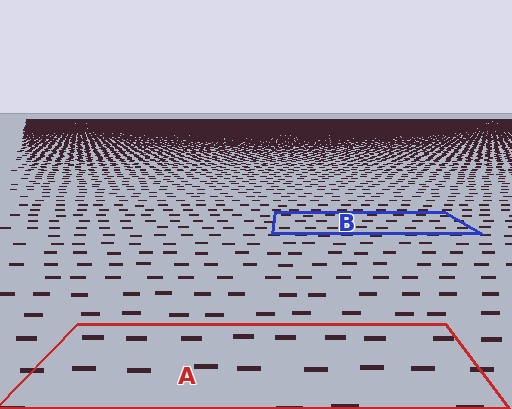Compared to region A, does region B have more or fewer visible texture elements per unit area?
Region B has more texture elements per unit area — they are packed more densely because it is farther away.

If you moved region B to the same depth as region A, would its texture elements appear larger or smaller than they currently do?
They would appear larger. At a closer depth, the same texture elements are projected at a bigger on-screen size.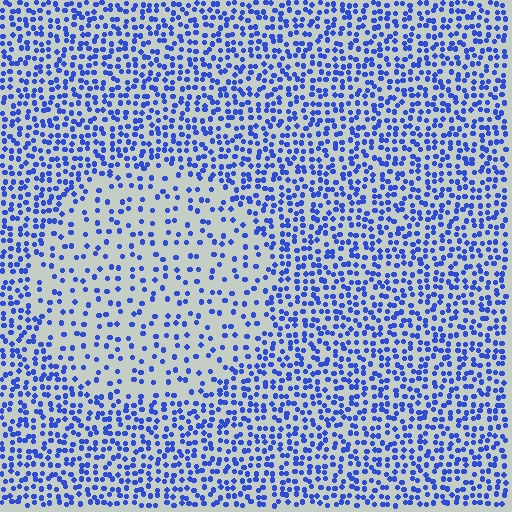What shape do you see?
I see a circle.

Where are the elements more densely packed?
The elements are more densely packed outside the circle boundary.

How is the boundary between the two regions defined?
The boundary is defined by a change in element density (approximately 2.2x ratio). All elements are the same color, size, and shape.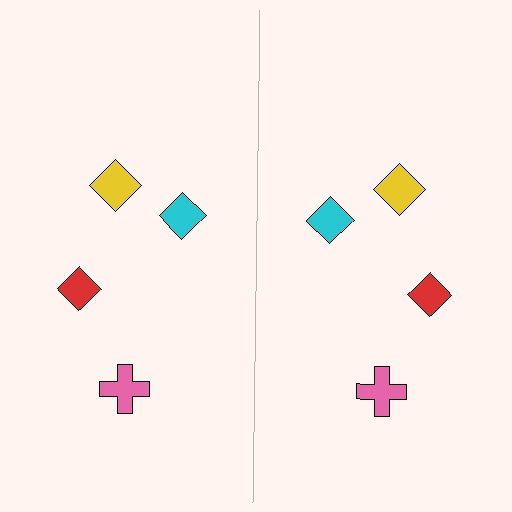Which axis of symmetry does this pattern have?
The pattern has a vertical axis of symmetry running through the center of the image.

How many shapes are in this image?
There are 8 shapes in this image.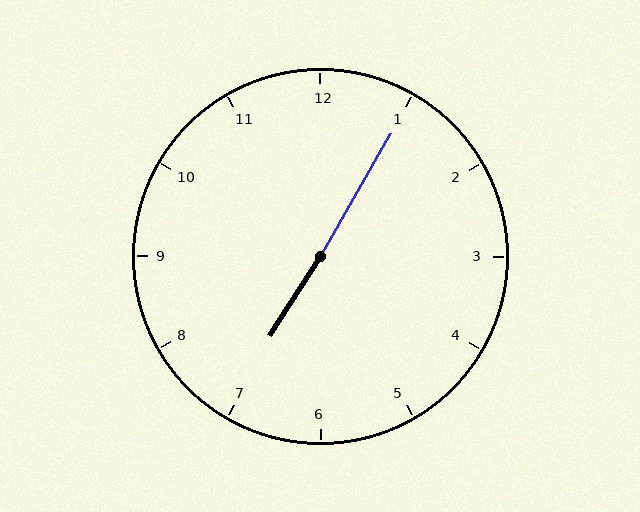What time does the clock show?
7:05.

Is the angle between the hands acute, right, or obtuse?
It is obtuse.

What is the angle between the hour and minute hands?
Approximately 178 degrees.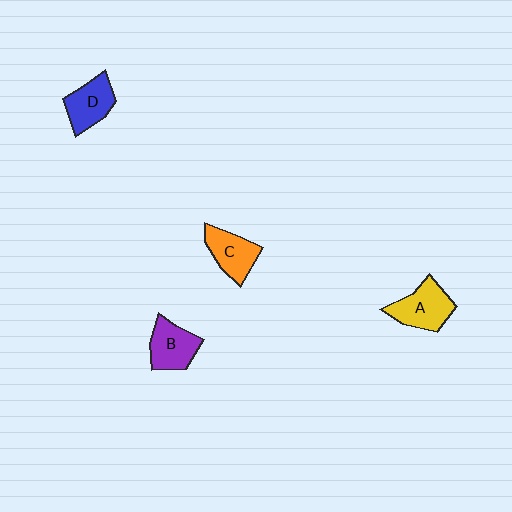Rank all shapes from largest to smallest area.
From largest to smallest: A (yellow), B (purple), D (blue), C (orange).